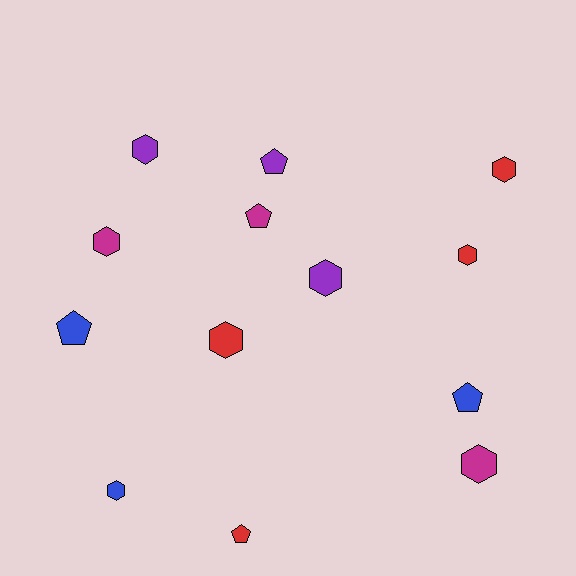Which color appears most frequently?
Red, with 4 objects.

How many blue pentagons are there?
There are 2 blue pentagons.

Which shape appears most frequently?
Hexagon, with 8 objects.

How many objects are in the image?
There are 13 objects.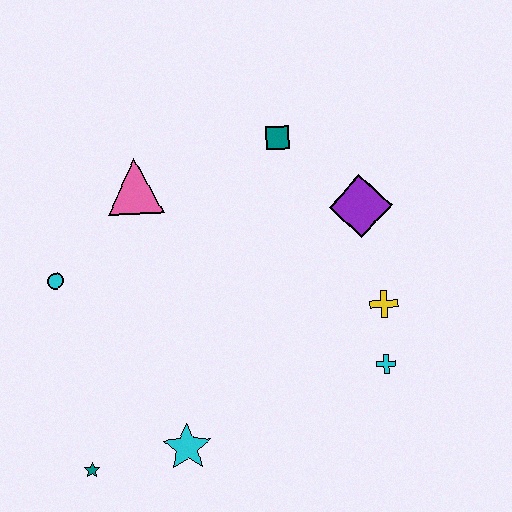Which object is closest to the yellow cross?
The cyan cross is closest to the yellow cross.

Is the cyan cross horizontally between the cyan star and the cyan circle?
No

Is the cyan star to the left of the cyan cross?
Yes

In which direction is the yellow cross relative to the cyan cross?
The yellow cross is above the cyan cross.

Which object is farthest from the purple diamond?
The teal star is farthest from the purple diamond.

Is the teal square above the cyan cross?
Yes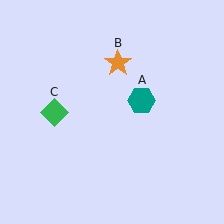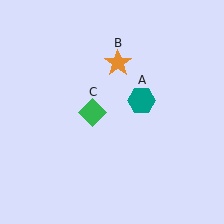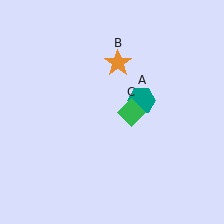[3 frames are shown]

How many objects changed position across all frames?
1 object changed position: green diamond (object C).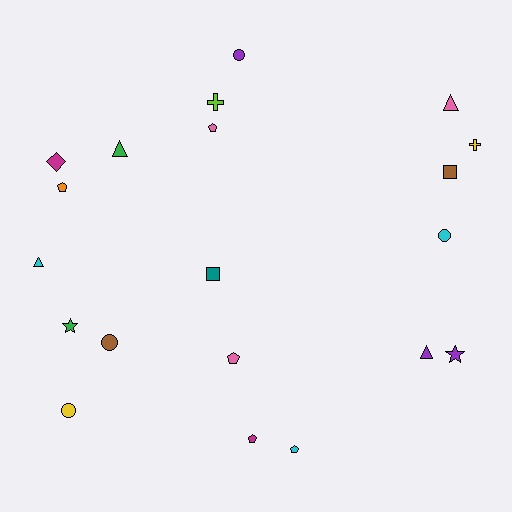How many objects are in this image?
There are 20 objects.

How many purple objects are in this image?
There are 3 purple objects.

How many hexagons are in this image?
There are no hexagons.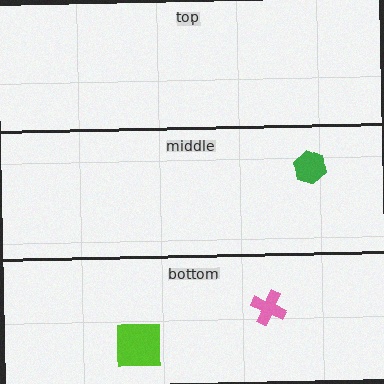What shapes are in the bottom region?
The pink cross, the lime square.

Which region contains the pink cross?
The bottom region.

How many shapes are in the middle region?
1.